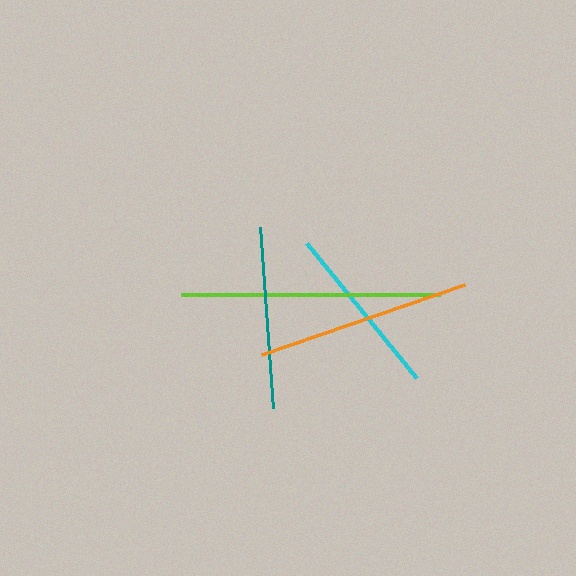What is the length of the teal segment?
The teal segment is approximately 182 pixels long.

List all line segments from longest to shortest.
From longest to shortest: lime, orange, teal, cyan.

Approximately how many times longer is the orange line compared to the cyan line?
The orange line is approximately 1.2 times the length of the cyan line.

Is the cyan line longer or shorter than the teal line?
The teal line is longer than the cyan line.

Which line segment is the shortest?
The cyan line is the shortest at approximately 174 pixels.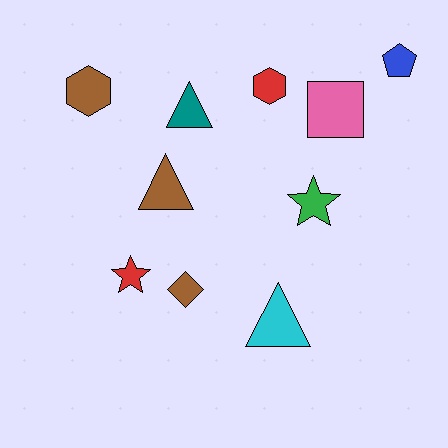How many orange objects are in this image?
There are no orange objects.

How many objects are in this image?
There are 10 objects.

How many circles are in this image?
There are no circles.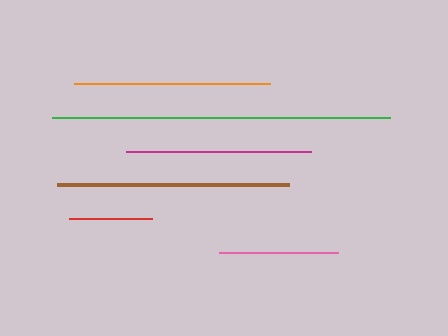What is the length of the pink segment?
The pink segment is approximately 120 pixels long.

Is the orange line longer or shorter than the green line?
The green line is longer than the orange line.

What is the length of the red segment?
The red segment is approximately 83 pixels long.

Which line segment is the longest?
The green line is the longest at approximately 338 pixels.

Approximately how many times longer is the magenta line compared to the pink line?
The magenta line is approximately 1.5 times the length of the pink line.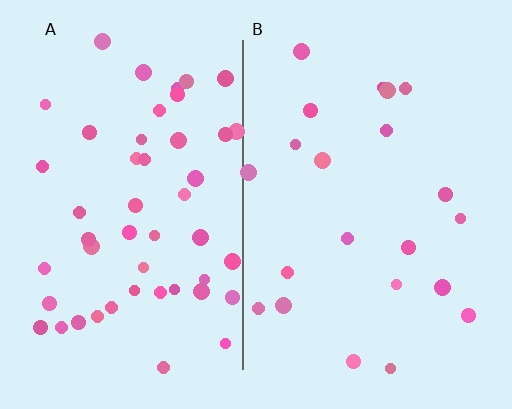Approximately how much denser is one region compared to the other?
Approximately 2.3× — region A over region B.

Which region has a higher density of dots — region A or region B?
A (the left).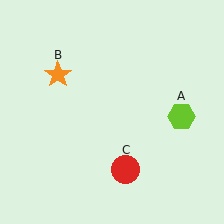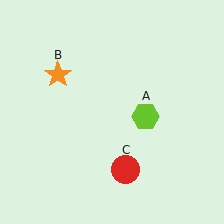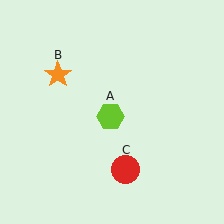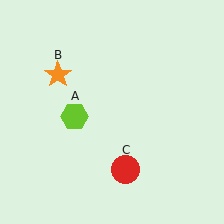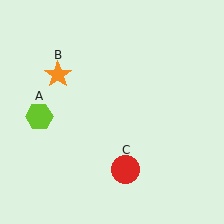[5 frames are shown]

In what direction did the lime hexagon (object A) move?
The lime hexagon (object A) moved left.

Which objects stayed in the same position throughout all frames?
Orange star (object B) and red circle (object C) remained stationary.